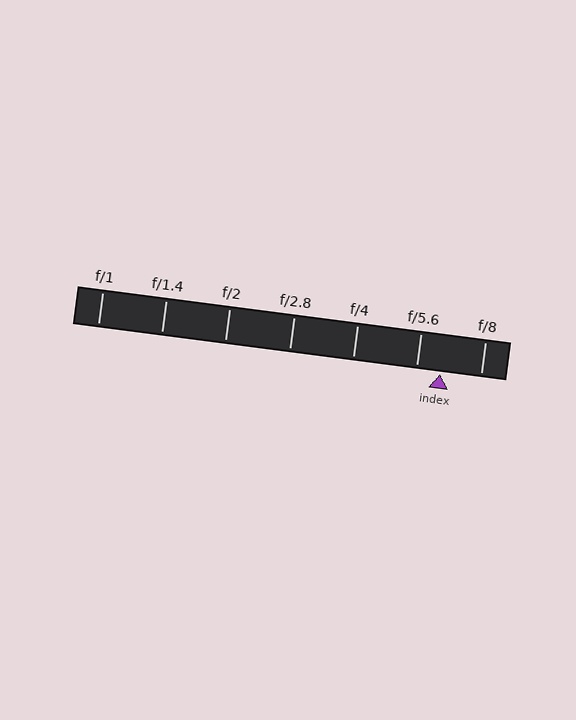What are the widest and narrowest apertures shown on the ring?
The widest aperture shown is f/1 and the narrowest is f/8.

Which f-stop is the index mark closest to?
The index mark is closest to f/5.6.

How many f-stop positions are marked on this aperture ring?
There are 7 f-stop positions marked.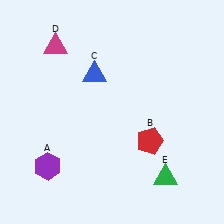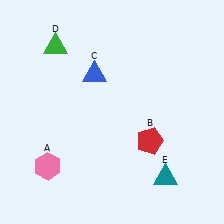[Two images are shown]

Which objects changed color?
A changed from purple to pink. D changed from magenta to green. E changed from green to teal.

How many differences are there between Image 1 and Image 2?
There are 3 differences between the two images.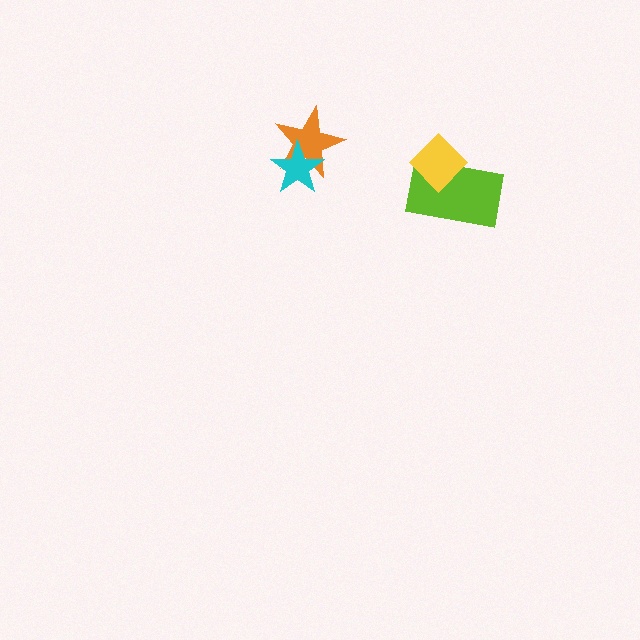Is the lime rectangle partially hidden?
Yes, it is partially covered by another shape.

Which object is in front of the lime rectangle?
The yellow diamond is in front of the lime rectangle.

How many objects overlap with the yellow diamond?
1 object overlaps with the yellow diamond.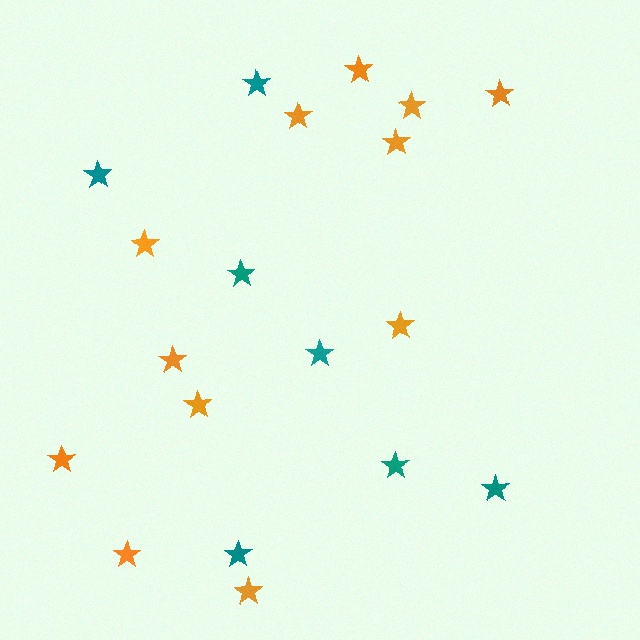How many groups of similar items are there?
There are 2 groups: one group of orange stars (12) and one group of teal stars (7).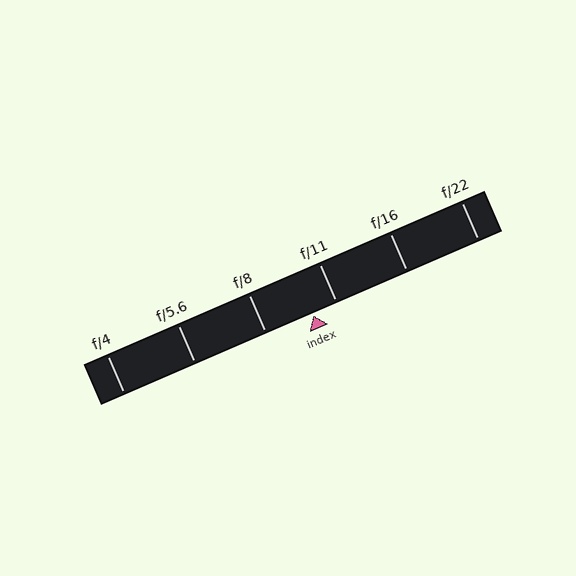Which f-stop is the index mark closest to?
The index mark is closest to f/11.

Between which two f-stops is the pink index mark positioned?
The index mark is between f/8 and f/11.